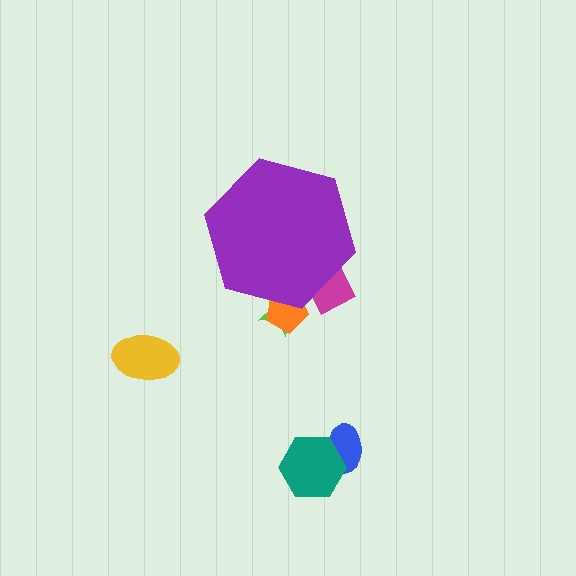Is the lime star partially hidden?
Yes, the lime star is partially hidden behind the purple hexagon.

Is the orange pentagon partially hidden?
Yes, the orange pentagon is partially hidden behind the purple hexagon.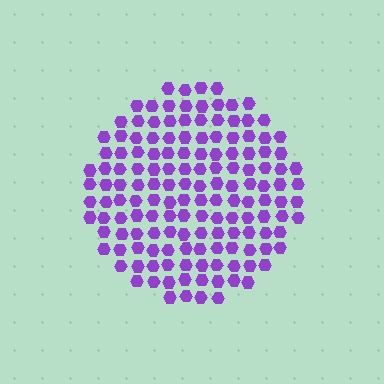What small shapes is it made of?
It is made of small hexagons.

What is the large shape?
The large shape is a circle.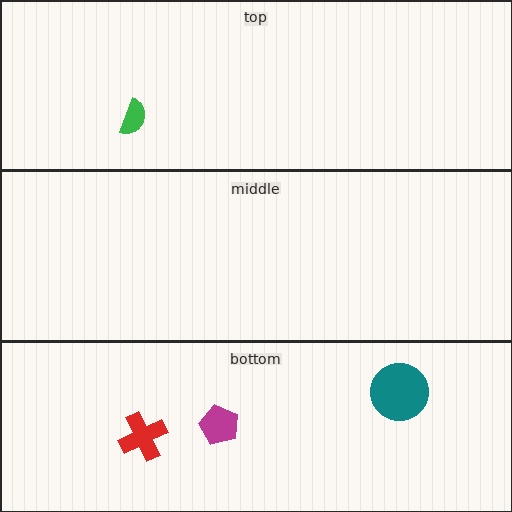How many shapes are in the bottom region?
3.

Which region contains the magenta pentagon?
The bottom region.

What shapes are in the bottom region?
The red cross, the magenta pentagon, the teal circle.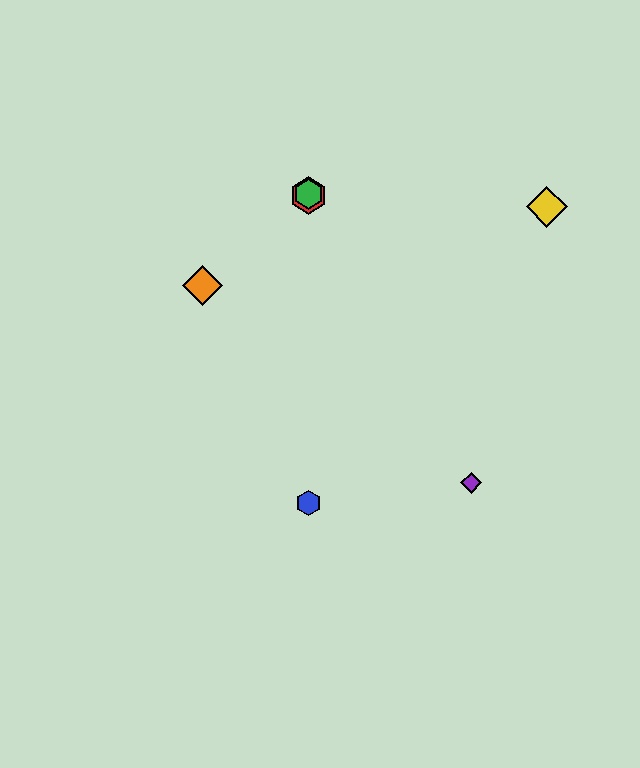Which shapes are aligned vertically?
The red hexagon, the blue hexagon, the green hexagon are aligned vertically.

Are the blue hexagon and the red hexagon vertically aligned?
Yes, both are at x≈308.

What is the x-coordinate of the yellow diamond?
The yellow diamond is at x≈547.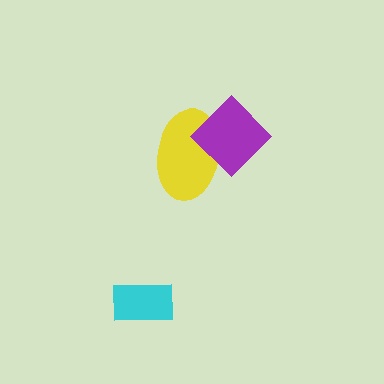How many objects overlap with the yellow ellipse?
1 object overlaps with the yellow ellipse.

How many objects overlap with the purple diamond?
1 object overlaps with the purple diamond.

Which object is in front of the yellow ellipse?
The purple diamond is in front of the yellow ellipse.